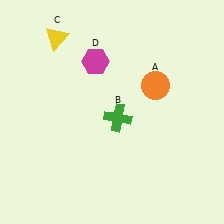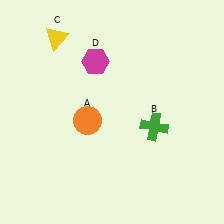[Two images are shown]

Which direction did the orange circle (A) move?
The orange circle (A) moved left.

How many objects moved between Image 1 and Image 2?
2 objects moved between the two images.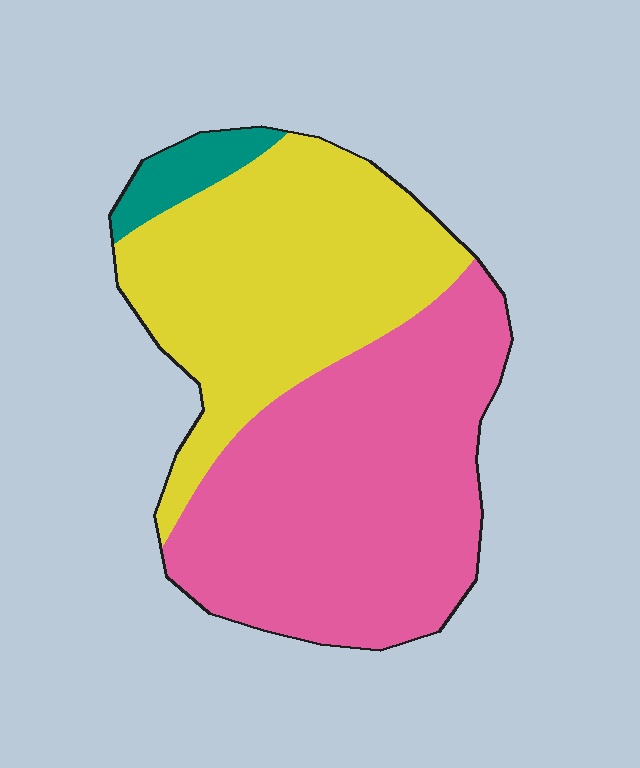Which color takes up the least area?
Teal, at roughly 5%.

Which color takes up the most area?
Pink, at roughly 55%.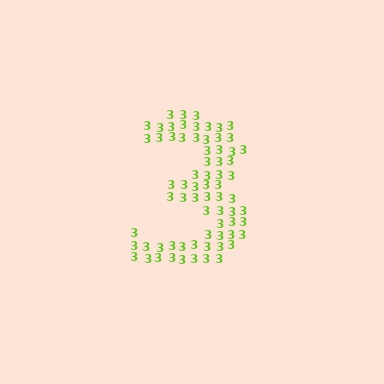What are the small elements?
The small elements are digit 3's.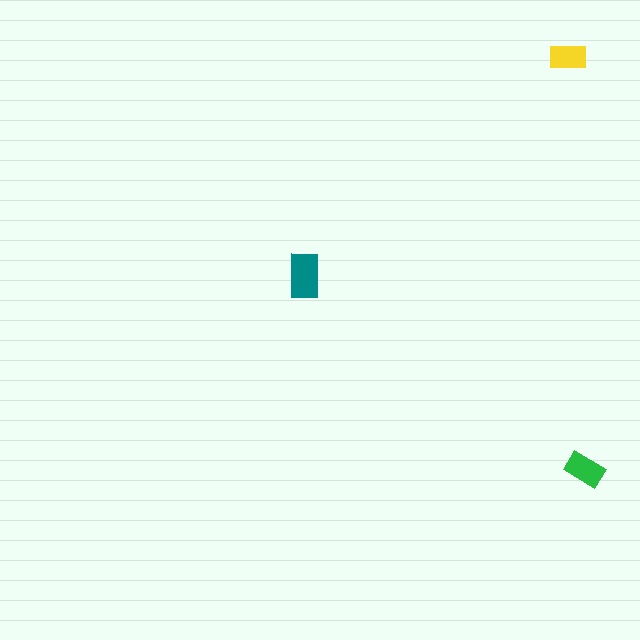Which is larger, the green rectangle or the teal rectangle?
The teal one.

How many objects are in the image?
There are 3 objects in the image.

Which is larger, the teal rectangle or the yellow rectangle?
The teal one.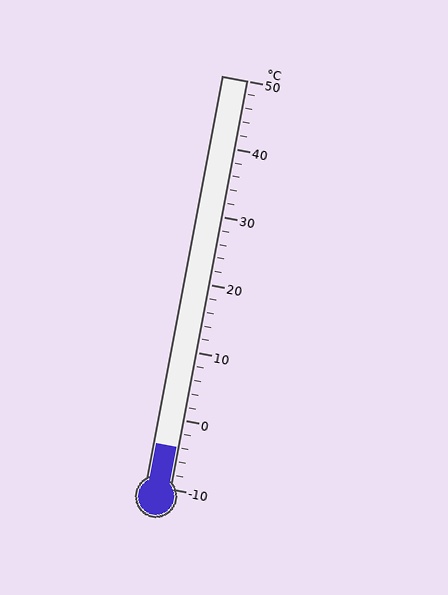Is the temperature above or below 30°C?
The temperature is below 30°C.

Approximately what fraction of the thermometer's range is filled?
The thermometer is filled to approximately 10% of its range.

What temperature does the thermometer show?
The thermometer shows approximately -4°C.